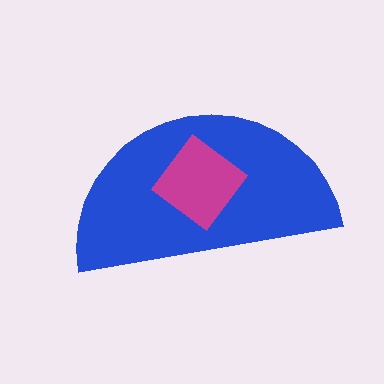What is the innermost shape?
The magenta diamond.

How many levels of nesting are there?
2.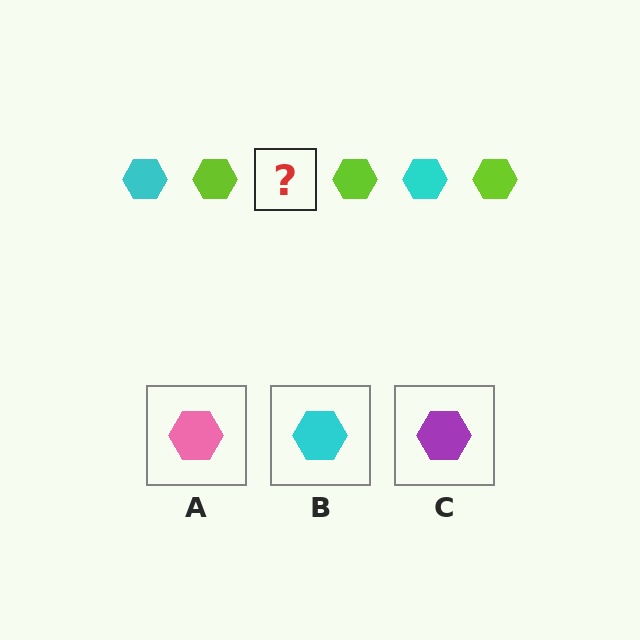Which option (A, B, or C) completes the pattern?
B.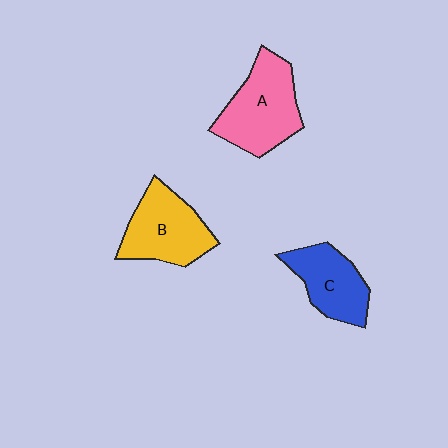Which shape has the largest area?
Shape A (pink).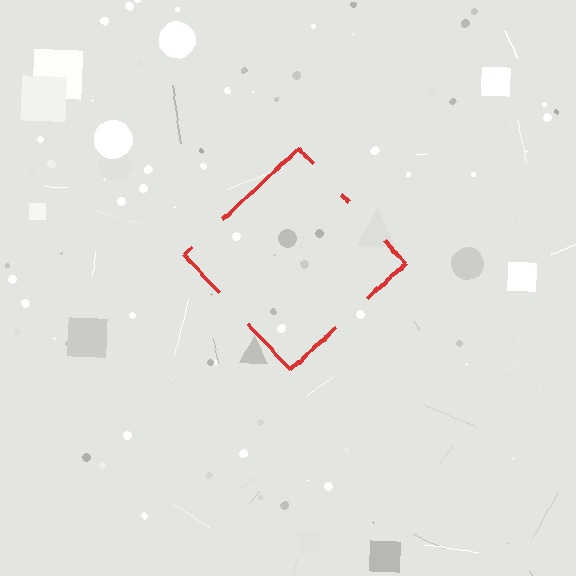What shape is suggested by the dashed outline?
The dashed outline suggests a diamond.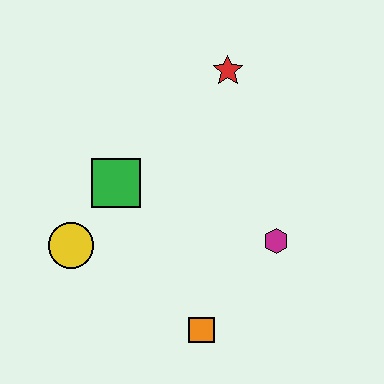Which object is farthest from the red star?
The orange square is farthest from the red star.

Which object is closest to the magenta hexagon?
The orange square is closest to the magenta hexagon.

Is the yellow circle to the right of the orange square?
No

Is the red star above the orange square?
Yes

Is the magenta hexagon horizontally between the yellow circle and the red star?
No